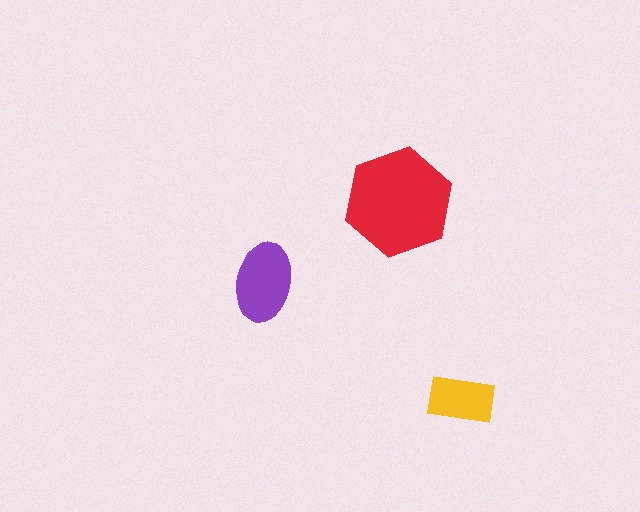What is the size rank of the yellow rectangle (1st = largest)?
3rd.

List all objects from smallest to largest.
The yellow rectangle, the purple ellipse, the red hexagon.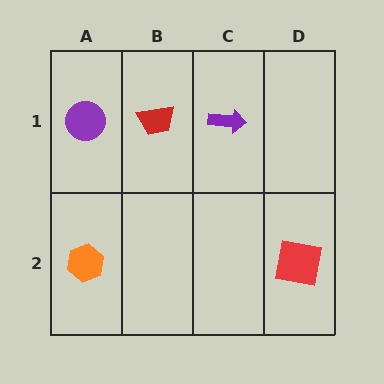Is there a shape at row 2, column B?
No, that cell is empty.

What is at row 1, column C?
A purple arrow.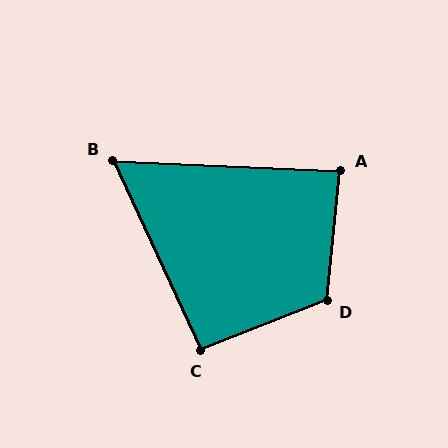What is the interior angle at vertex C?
Approximately 93 degrees (approximately right).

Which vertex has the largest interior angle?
D, at approximately 117 degrees.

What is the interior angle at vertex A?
Approximately 87 degrees (approximately right).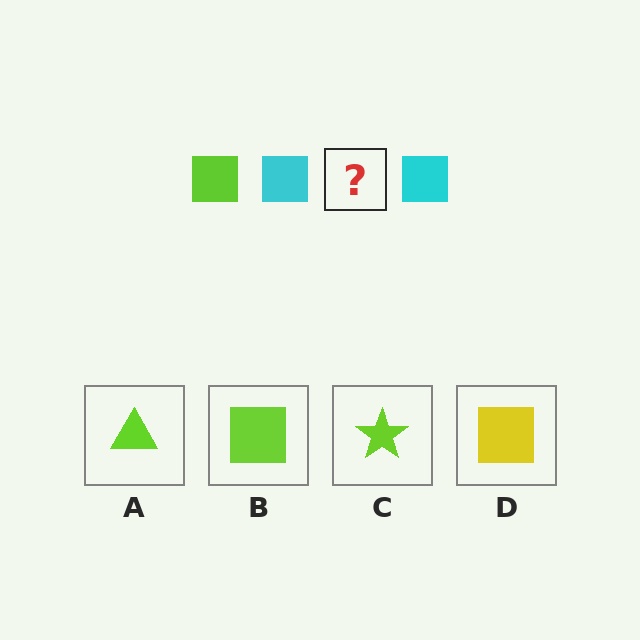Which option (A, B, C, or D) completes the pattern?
B.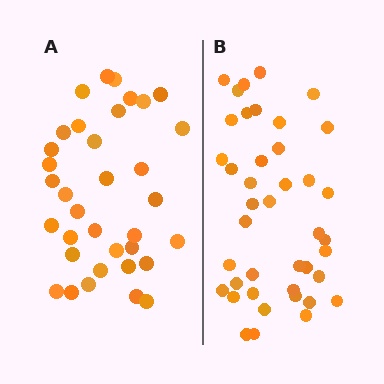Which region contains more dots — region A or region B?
Region B (the right region) has more dots.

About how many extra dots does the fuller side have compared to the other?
Region B has about 6 more dots than region A.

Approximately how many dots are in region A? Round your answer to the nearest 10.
About 40 dots. (The exact count is 35, which rounds to 40.)